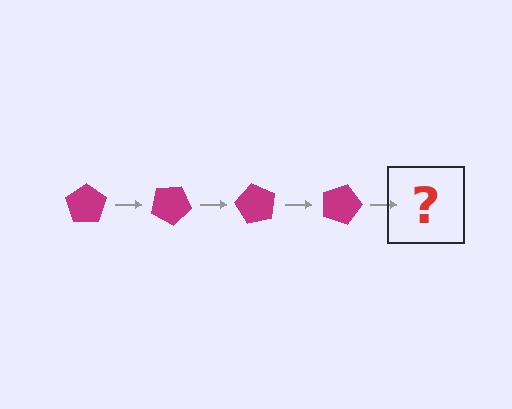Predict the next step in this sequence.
The next step is a magenta pentagon rotated 120 degrees.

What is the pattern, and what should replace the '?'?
The pattern is that the pentagon rotates 30 degrees each step. The '?' should be a magenta pentagon rotated 120 degrees.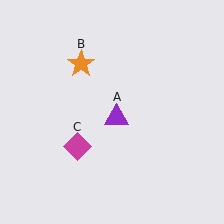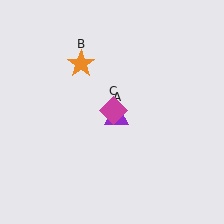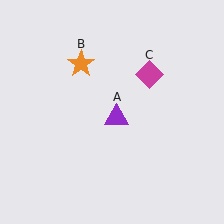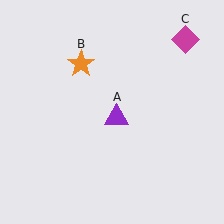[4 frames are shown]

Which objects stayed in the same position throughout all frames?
Purple triangle (object A) and orange star (object B) remained stationary.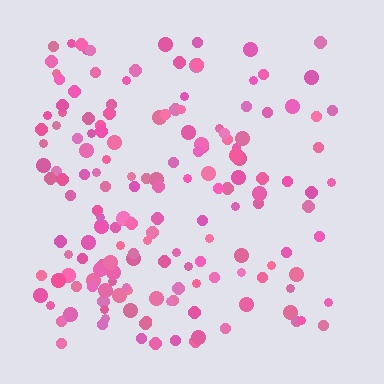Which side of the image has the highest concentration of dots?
The left.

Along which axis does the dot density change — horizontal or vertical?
Horizontal.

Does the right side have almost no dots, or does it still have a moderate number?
Still a moderate number, just noticeably fewer than the left.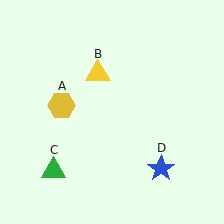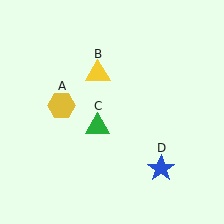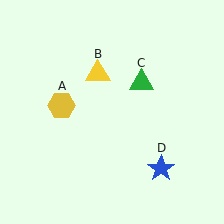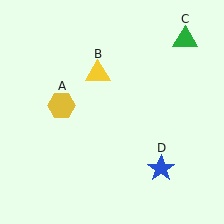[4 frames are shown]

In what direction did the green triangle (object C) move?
The green triangle (object C) moved up and to the right.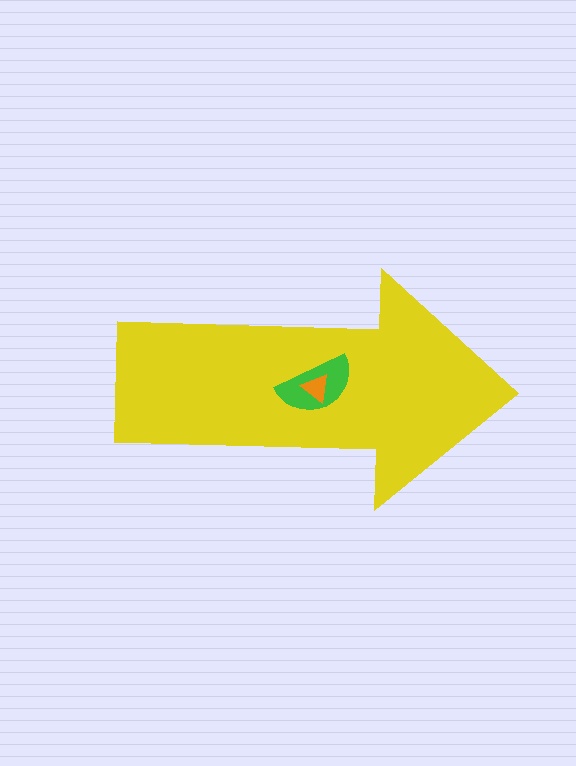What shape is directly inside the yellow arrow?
The green semicircle.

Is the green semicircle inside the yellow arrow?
Yes.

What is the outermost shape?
The yellow arrow.